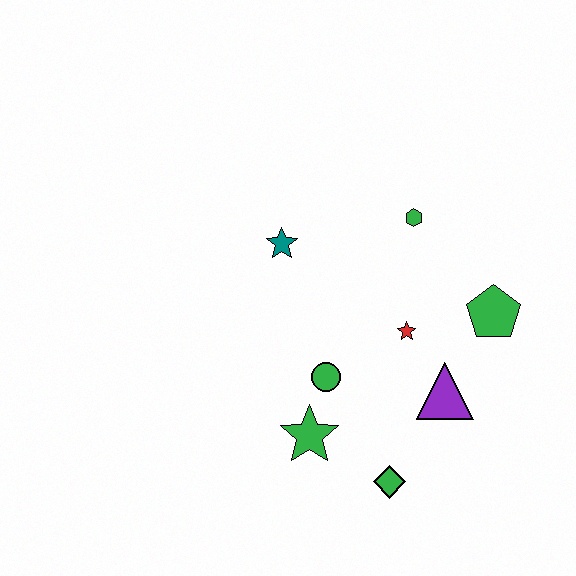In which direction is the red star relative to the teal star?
The red star is to the right of the teal star.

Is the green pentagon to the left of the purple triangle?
No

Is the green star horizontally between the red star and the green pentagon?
No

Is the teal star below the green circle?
No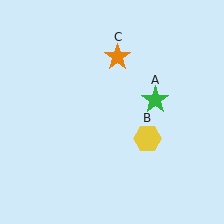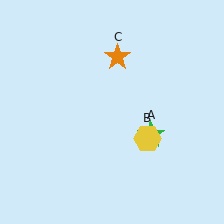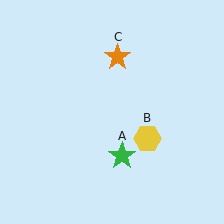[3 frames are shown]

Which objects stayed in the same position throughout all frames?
Yellow hexagon (object B) and orange star (object C) remained stationary.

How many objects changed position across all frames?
1 object changed position: green star (object A).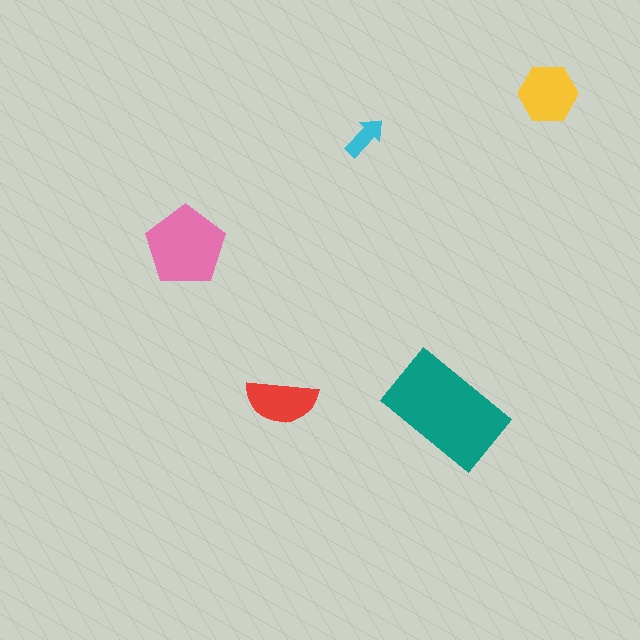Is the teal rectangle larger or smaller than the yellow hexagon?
Larger.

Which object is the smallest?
The cyan arrow.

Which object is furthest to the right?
The yellow hexagon is rightmost.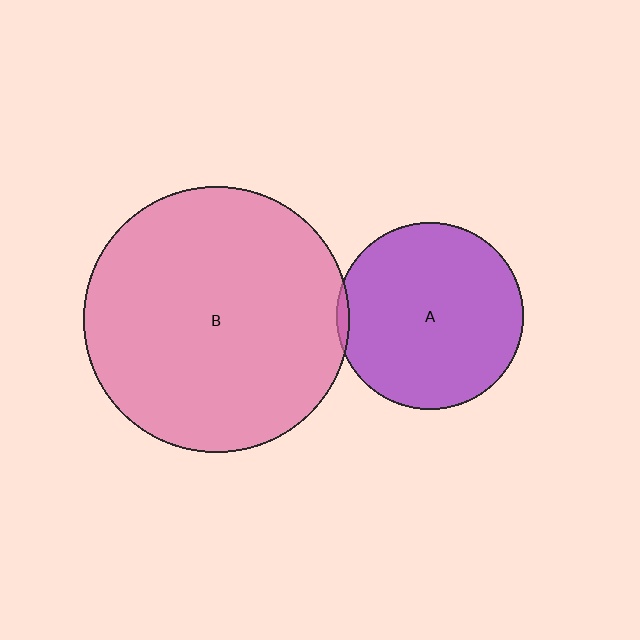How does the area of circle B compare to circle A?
Approximately 2.0 times.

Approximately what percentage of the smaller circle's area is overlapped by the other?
Approximately 5%.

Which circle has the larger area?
Circle B (pink).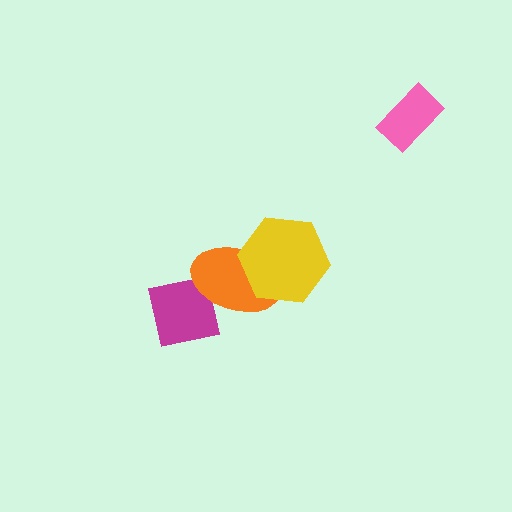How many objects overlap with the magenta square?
1 object overlaps with the magenta square.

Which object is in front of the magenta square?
The orange ellipse is in front of the magenta square.